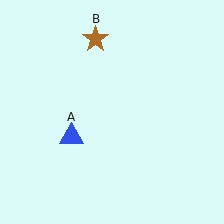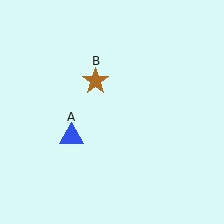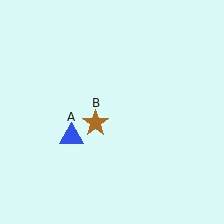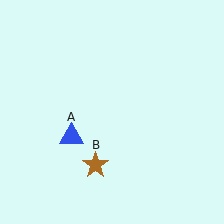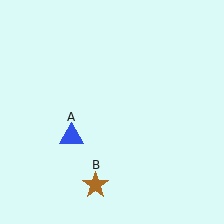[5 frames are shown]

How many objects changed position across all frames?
1 object changed position: brown star (object B).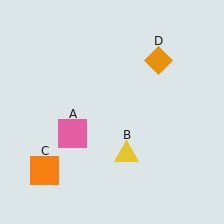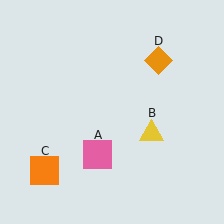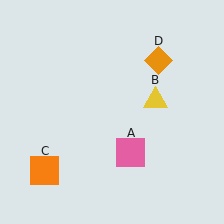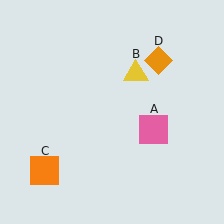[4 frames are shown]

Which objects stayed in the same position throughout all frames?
Orange square (object C) and orange diamond (object D) remained stationary.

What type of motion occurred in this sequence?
The pink square (object A), yellow triangle (object B) rotated counterclockwise around the center of the scene.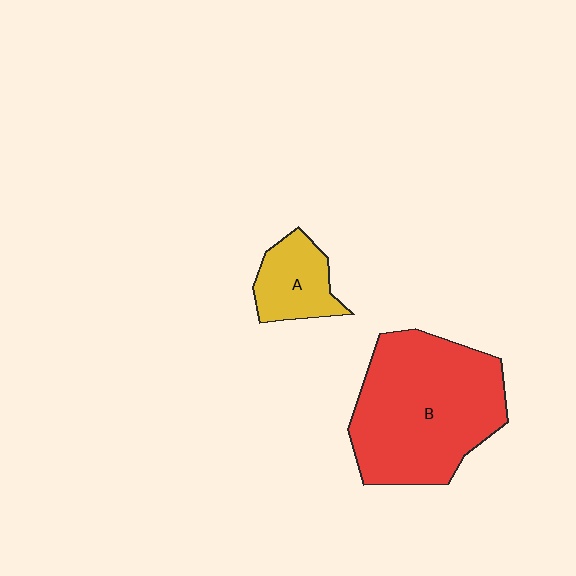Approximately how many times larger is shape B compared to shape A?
Approximately 3.2 times.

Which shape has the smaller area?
Shape A (yellow).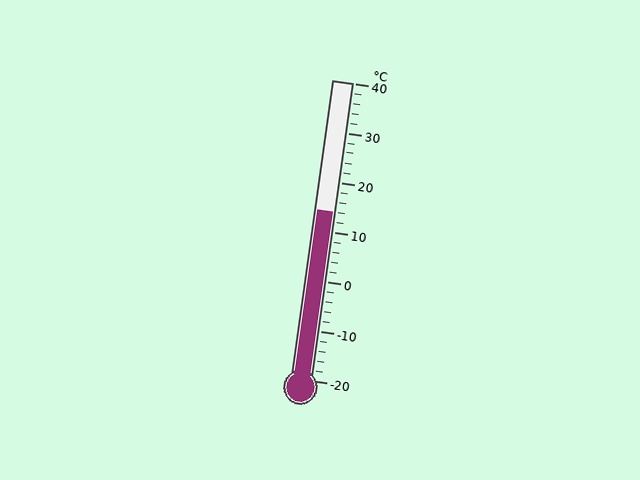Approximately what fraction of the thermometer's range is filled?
The thermometer is filled to approximately 55% of its range.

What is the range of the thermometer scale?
The thermometer scale ranges from -20°C to 40°C.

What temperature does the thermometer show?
The thermometer shows approximately 14°C.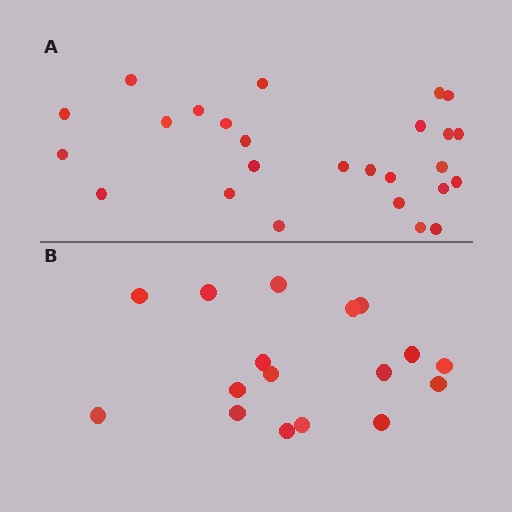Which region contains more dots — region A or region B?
Region A (the top region) has more dots.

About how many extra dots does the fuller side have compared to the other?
Region A has roughly 8 or so more dots than region B.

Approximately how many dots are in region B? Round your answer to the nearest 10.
About 20 dots. (The exact count is 17, which rounds to 20.)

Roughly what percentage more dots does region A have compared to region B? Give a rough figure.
About 55% more.